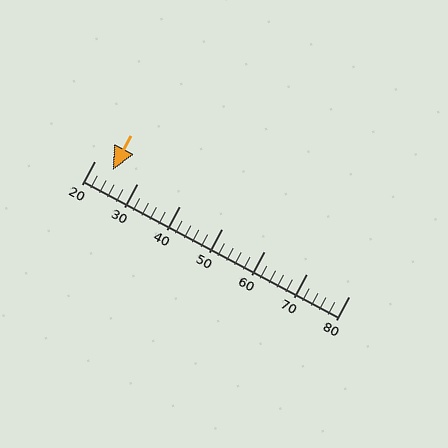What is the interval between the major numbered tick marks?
The major tick marks are spaced 10 units apart.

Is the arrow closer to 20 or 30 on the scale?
The arrow is closer to 20.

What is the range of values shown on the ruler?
The ruler shows values from 20 to 80.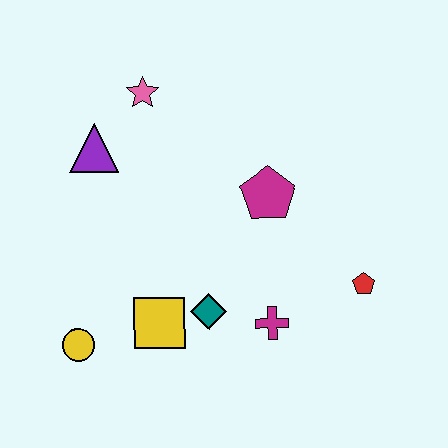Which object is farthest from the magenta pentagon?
The yellow circle is farthest from the magenta pentagon.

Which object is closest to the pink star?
The purple triangle is closest to the pink star.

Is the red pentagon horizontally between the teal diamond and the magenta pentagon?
No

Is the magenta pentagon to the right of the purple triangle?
Yes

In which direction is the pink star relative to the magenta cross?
The pink star is above the magenta cross.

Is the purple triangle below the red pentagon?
No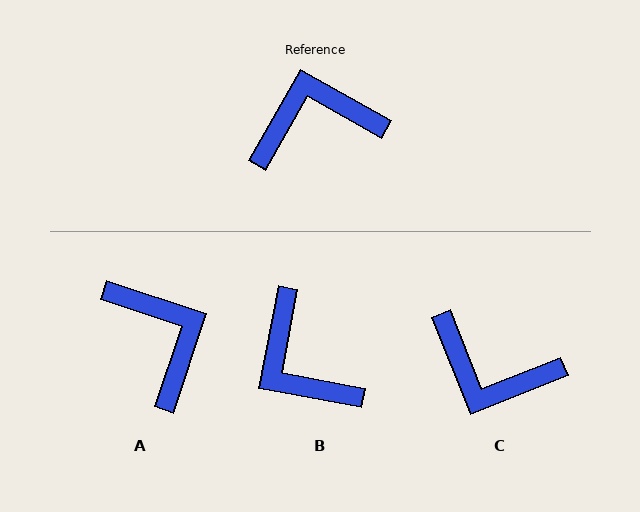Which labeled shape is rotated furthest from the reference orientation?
C, about 141 degrees away.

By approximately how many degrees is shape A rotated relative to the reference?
Approximately 79 degrees clockwise.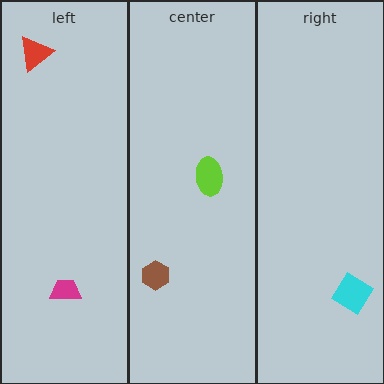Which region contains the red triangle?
The left region.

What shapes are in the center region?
The brown hexagon, the lime ellipse.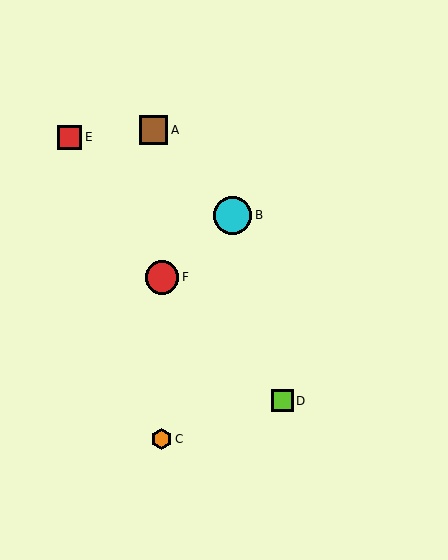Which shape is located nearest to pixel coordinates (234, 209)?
The cyan circle (labeled B) at (233, 215) is nearest to that location.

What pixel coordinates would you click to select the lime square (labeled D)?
Click at (282, 401) to select the lime square D.